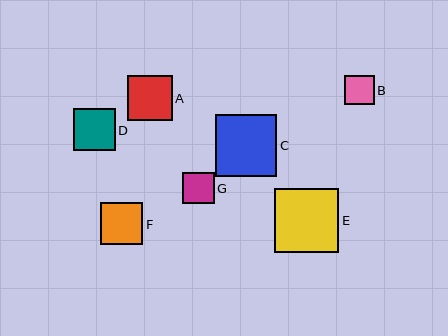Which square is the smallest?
Square B is the smallest with a size of approximately 29 pixels.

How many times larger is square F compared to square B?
Square F is approximately 1.4 times the size of square B.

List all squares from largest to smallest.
From largest to smallest: E, C, A, F, D, G, B.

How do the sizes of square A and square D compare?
Square A and square D are approximately the same size.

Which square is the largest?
Square E is the largest with a size of approximately 64 pixels.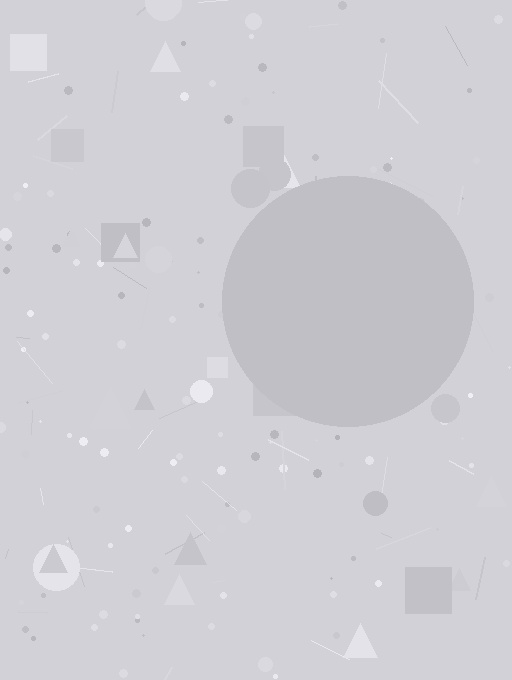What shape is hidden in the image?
A circle is hidden in the image.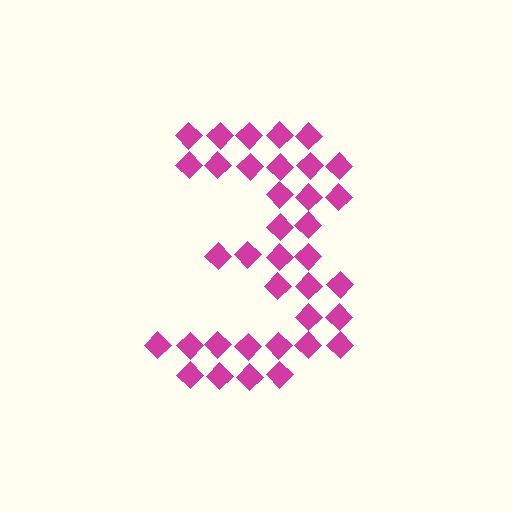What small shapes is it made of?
It is made of small diamonds.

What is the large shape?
The large shape is the digit 3.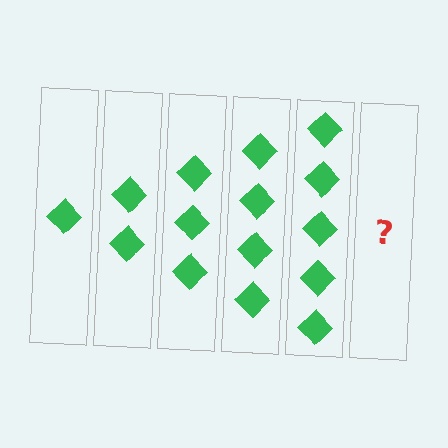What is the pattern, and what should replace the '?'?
The pattern is that each step adds one more diamond. The '?' should be 6 diamonds.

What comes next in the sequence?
The next element should be 6 diamonds.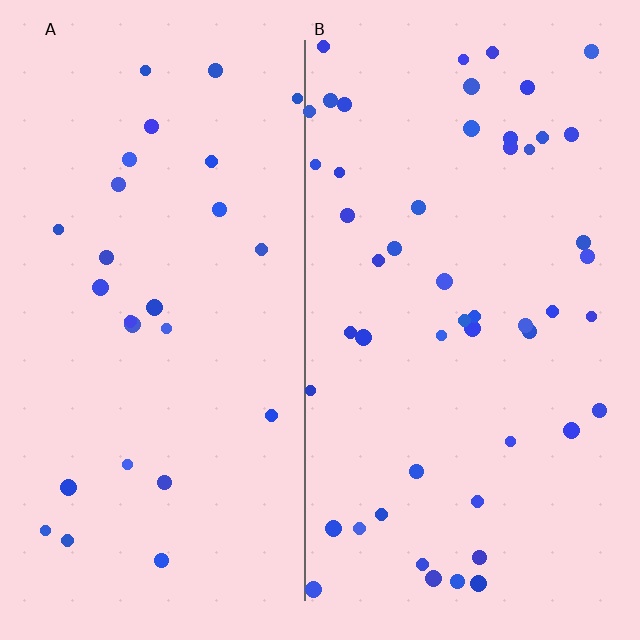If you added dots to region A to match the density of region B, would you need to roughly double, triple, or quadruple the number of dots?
Approximately double.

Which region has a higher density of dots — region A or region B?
B (the right).